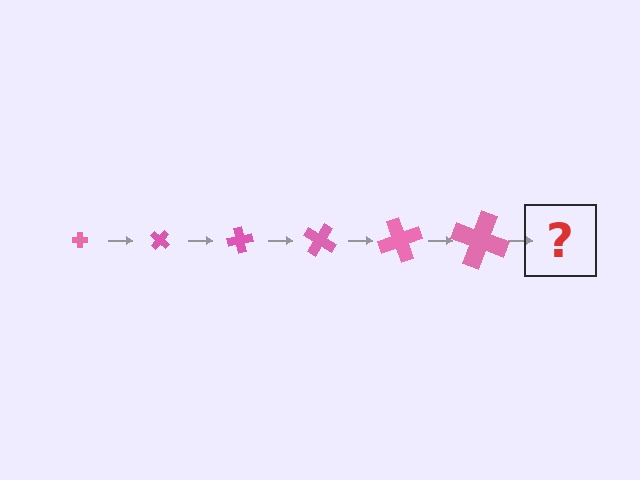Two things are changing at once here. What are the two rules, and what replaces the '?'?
The two rules are that the cross grows larger each step and it rotates 40 degrees each step. The '?' should be a cross, larger than the previous one and rotated 240 degrees from the start.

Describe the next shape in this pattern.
It should be a cross, larger than the previous one and rotated 240 degrees from the start.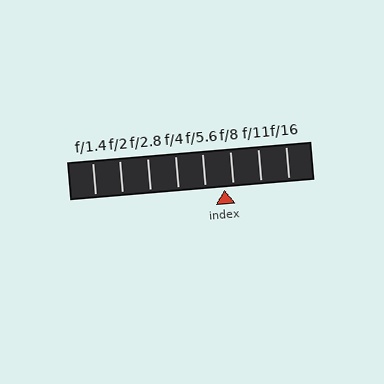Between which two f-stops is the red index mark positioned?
The index mark is between f/5.6 and f/8.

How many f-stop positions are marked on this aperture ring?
There are 8 f-stop positions marked.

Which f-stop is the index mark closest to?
The index mark is closest to f/8.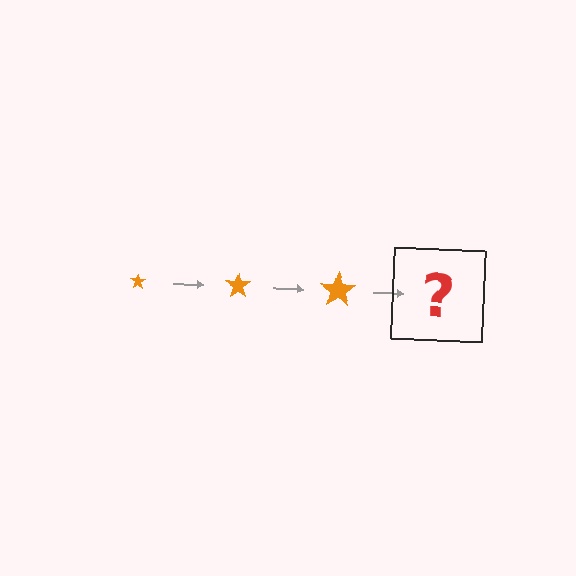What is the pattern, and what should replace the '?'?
The pattern is that the star gets progressively larger each step. The '?' should be an orange star, larger than the previous one.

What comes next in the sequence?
The next element should be an orange star, larger than the previous one.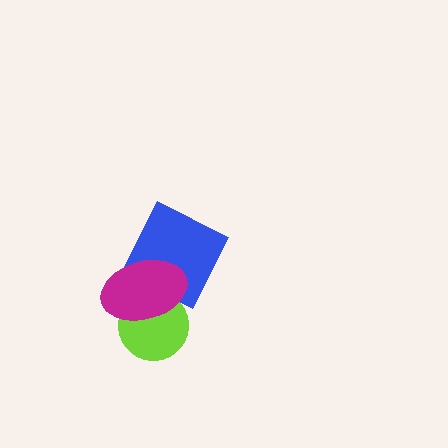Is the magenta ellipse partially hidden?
No, no other shape covers it.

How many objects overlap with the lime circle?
1 object overlaps with the lime circle.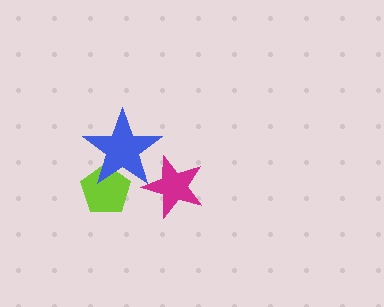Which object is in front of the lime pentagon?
The blue star is in front of the lime pentagon.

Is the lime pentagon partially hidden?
Yes, it is partially covered by another shape.